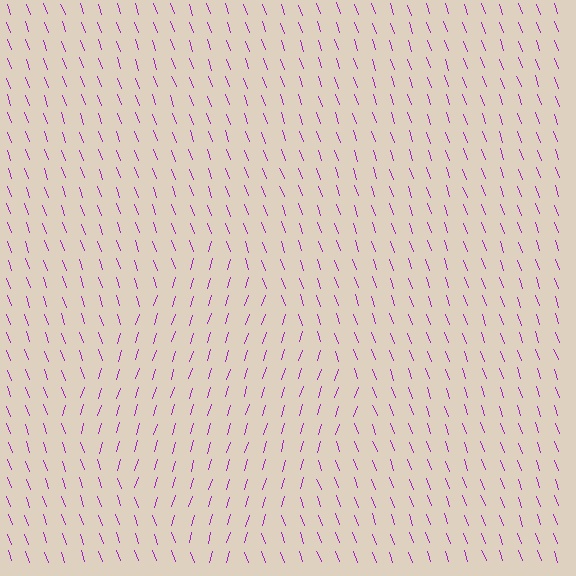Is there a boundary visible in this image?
Yes, there is a texture boundary formed by a change in line orientation.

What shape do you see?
I see a diamond.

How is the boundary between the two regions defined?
The boundary is defined purely by a change in line orientation (approximately 37 degrees difference). All lines are the same color and thickness.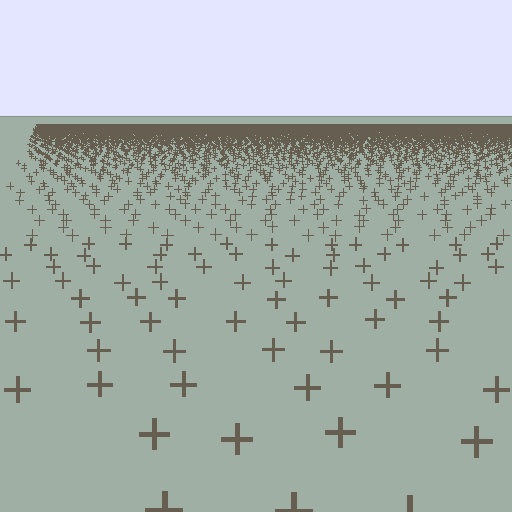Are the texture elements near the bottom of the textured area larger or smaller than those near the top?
Larger. Near the bottom, elements are closer to the viewer and appear at a bigger on-screen size.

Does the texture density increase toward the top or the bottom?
Density increases toward the top.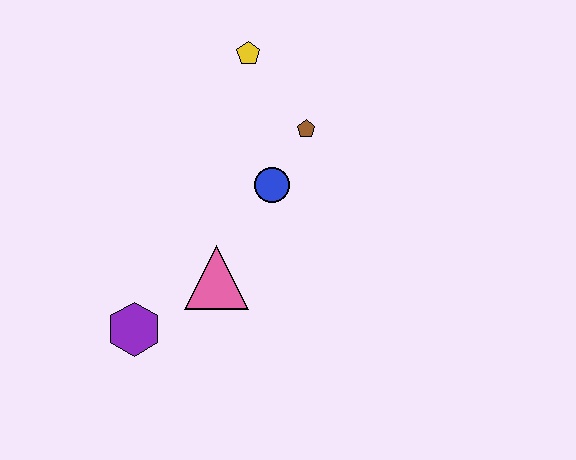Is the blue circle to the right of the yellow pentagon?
Yes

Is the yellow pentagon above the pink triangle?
Yes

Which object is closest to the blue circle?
The brown pentagon is closest to the blue circle.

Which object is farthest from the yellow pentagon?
The purple hexagon is farthest from the yellow pentagon.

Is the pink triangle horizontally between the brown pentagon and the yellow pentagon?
No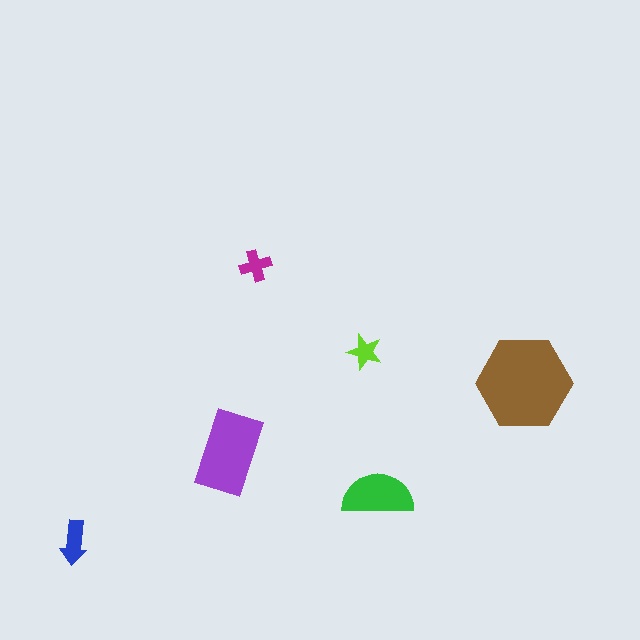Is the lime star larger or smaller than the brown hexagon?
Smaller.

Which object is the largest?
The brown hexagon.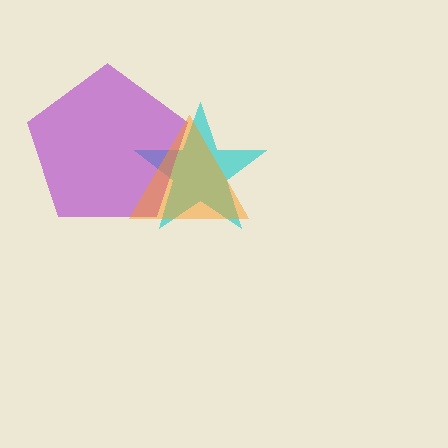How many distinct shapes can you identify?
There are 3 distinct shapes: a cyan star, a purple pentagon, an orange triangle.